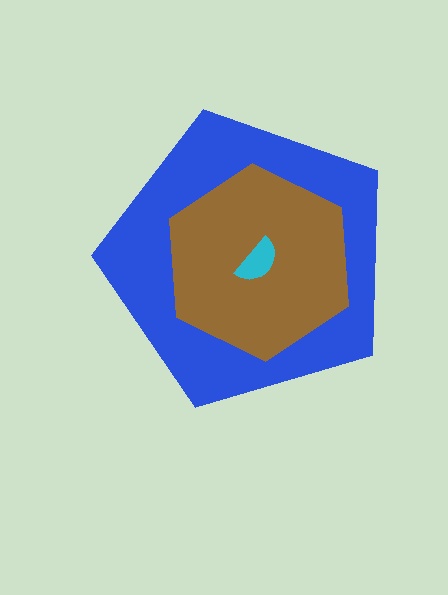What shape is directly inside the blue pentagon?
The brown hexagon.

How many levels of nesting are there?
3.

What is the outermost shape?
The blue pentagon.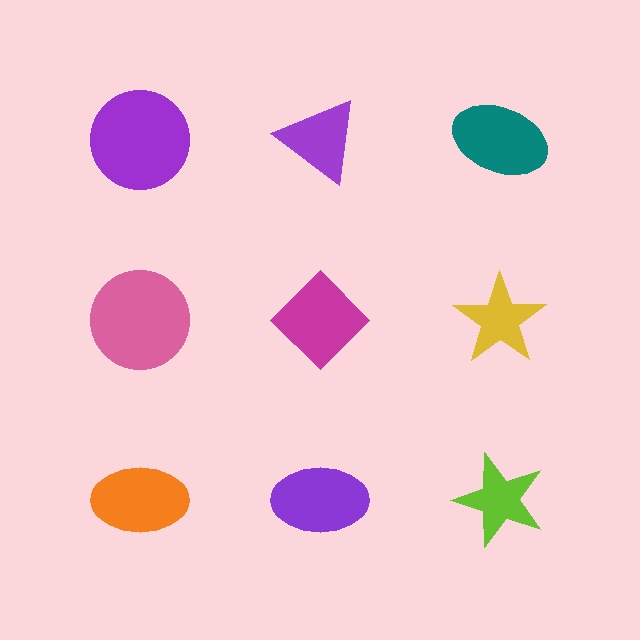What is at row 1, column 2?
A purple triangle.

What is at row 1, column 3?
A teal ellipse.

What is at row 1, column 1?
A purple circle.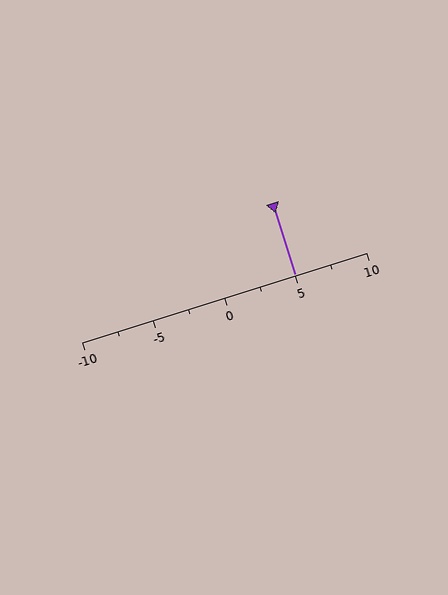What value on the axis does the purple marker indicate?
The marker indicates approximately 5.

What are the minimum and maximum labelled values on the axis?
The axis runs from -10 to 10.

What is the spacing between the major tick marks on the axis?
The major ticks are spaced 5 apart.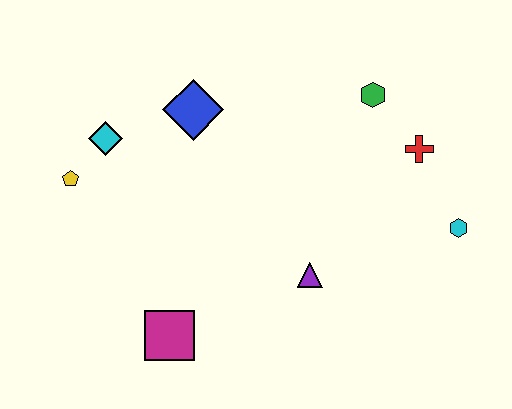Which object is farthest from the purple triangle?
The yellow pentagon is farthest from the purple triangle.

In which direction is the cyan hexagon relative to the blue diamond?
The cyan hexagon is to the right of the blue diamond.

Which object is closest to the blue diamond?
The cyan diamond is closest to the blue diamond.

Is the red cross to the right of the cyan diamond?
Yes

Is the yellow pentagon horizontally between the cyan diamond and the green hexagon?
No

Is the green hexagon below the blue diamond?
No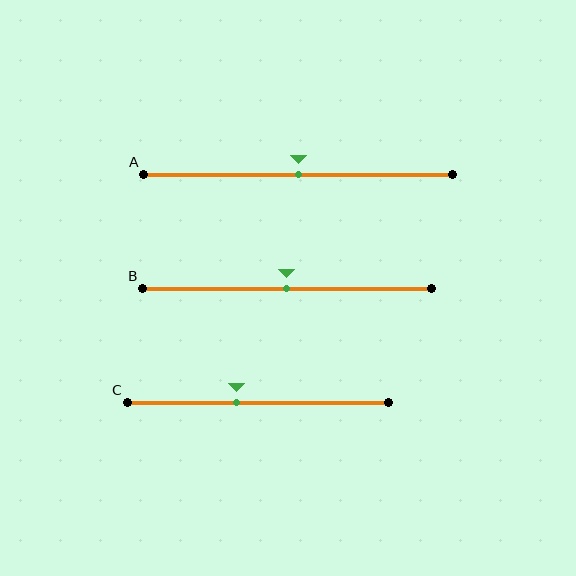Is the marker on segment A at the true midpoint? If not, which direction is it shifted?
Yes, the marker on segment A is at the true midpoint.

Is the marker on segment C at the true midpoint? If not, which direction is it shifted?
No, the marker on segment C is shifted to the left by about 8% of the segment length.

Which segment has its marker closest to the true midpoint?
Segment A has its marker closest to the true midpoint.